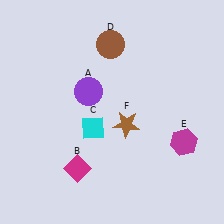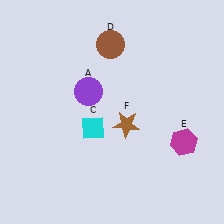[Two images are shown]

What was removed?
The magenta diamond (B) was removed in Image 2.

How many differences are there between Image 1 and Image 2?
There is 1 difference between the two images.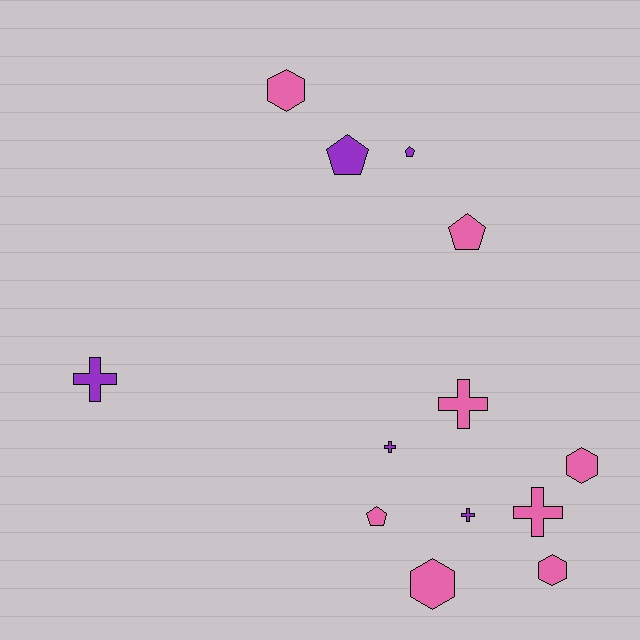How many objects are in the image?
There are 13 objects.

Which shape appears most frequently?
Cross, with 5 objects.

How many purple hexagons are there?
There are no purple hexagons.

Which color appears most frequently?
Pink, with 8 objects.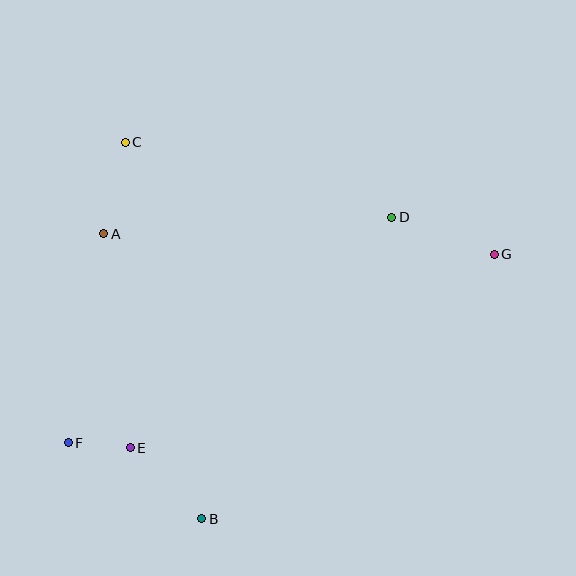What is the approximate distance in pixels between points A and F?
The distance between A and F is approximately 212 pixels.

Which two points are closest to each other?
Points E and F are closest to each other.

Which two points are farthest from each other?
Points F and G are farthest from each other.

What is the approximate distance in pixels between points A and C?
The distance between A and C is approximately 94 pixels.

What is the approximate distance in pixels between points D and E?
The distance between D and E is approximately 348 pixels.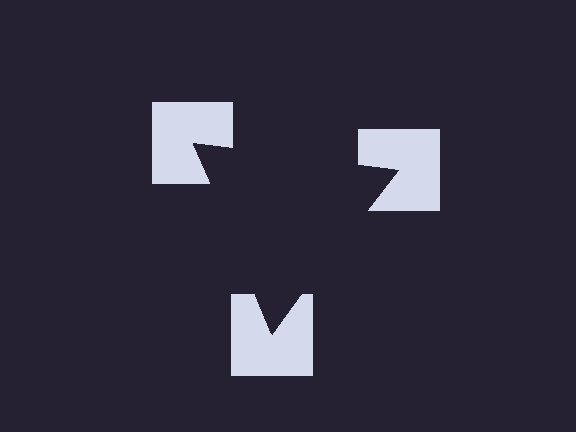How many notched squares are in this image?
There are 3 — one at each vertex of the illusory triangle.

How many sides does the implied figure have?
3 sides.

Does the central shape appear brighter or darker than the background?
It typically appears slightly darker than the background, even though no actual brightness change is drawn.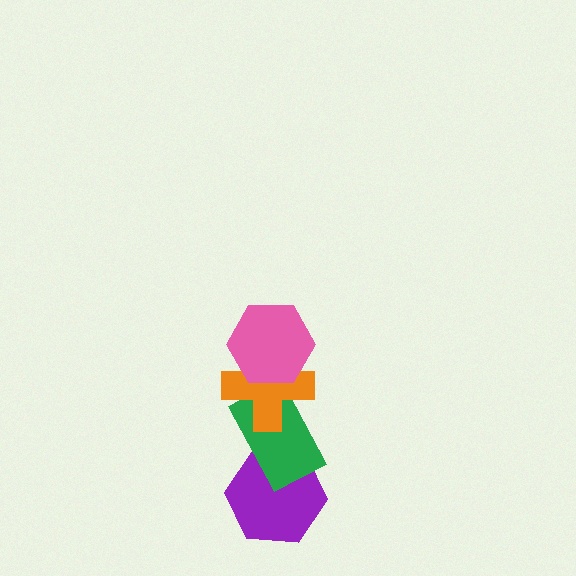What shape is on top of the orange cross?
The pink hexagon is on top of the orange cross.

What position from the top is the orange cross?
The orange cross is 2nd from the top.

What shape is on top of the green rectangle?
The orange cross is on top of the green rectangle.